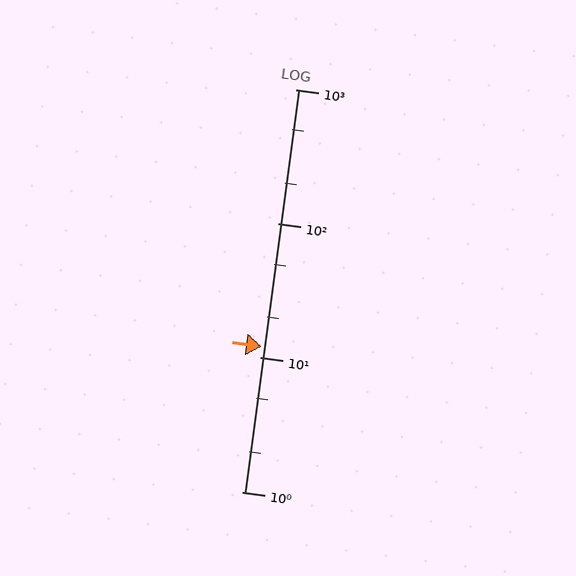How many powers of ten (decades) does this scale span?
The scale spans 3 decades, from 1 to 1000.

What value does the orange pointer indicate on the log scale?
The pointer indicates approximately 12.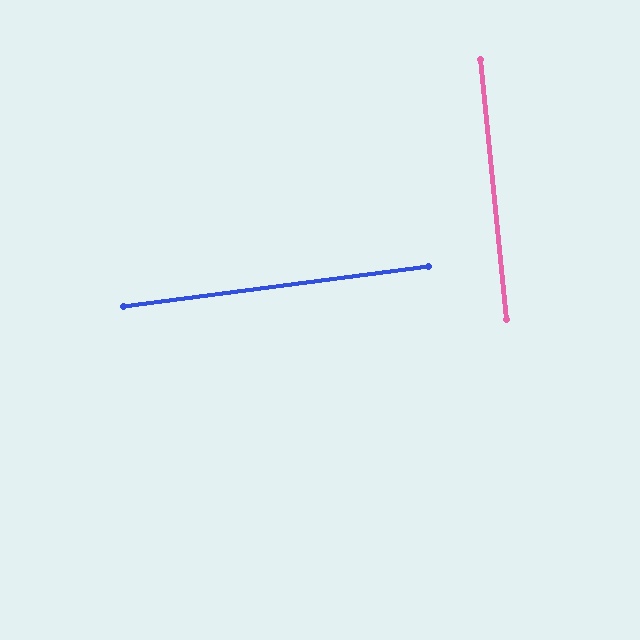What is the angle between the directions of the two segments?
Approximately 88 degrees.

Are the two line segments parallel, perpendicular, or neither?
Perpendicular — they meet at approximately 88°.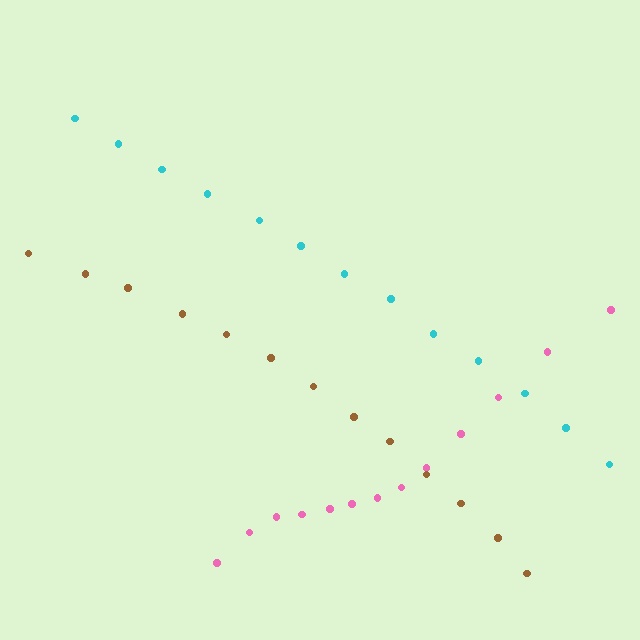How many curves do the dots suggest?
There are 3 distinct paths.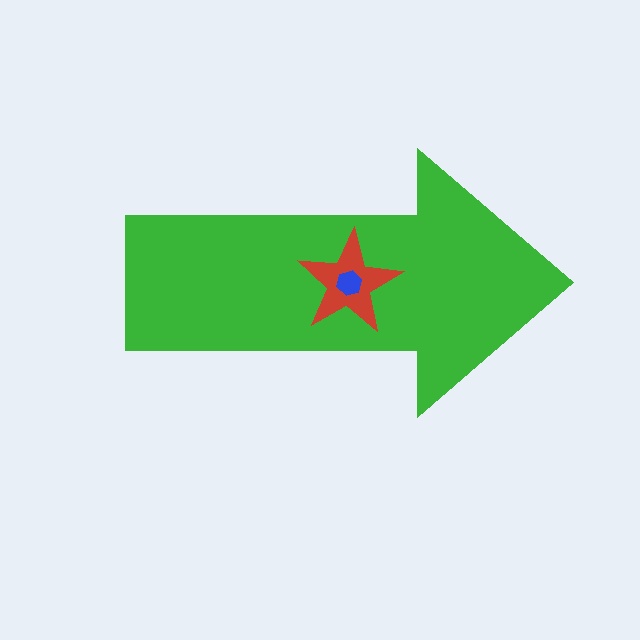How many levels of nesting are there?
3.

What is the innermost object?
The blue hexagon.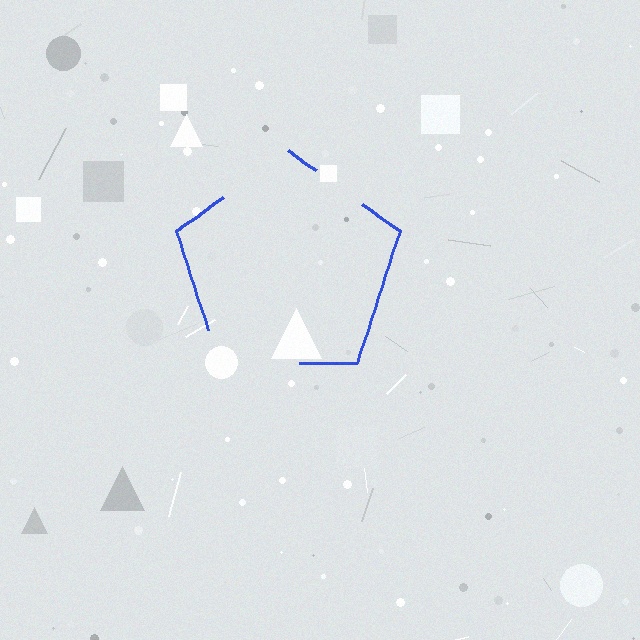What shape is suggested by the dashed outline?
The dashed outline suggests a pentagon.